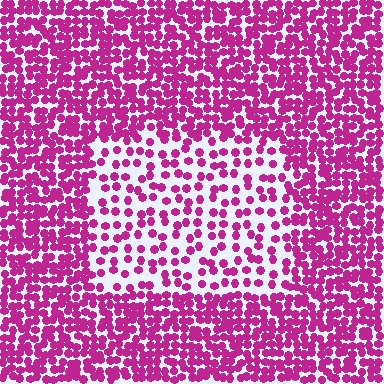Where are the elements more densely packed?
The elements are more densely packed outside the rectangle boundary.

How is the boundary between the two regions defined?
The boundary is defined by a change in element density (approximately 2.2x ratio). All elements are the same color, size, and shape.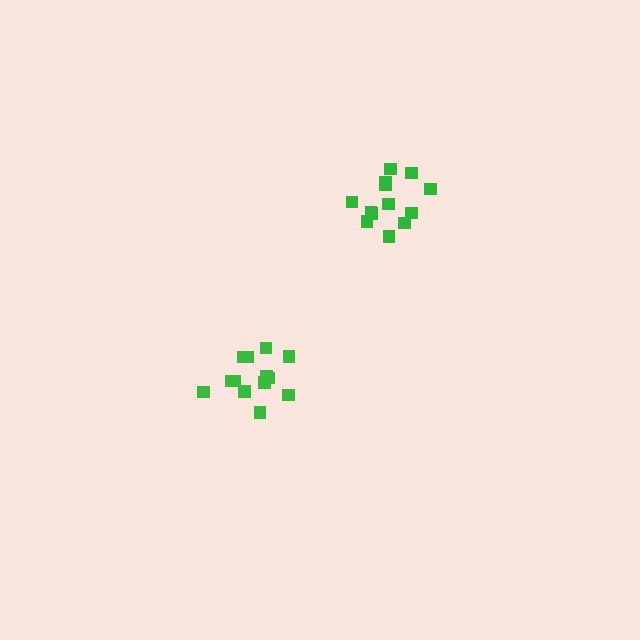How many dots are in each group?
Group 1: 13 dots, Group 2: 13 dots (26 total).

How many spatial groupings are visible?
There are 2 spatial groupings.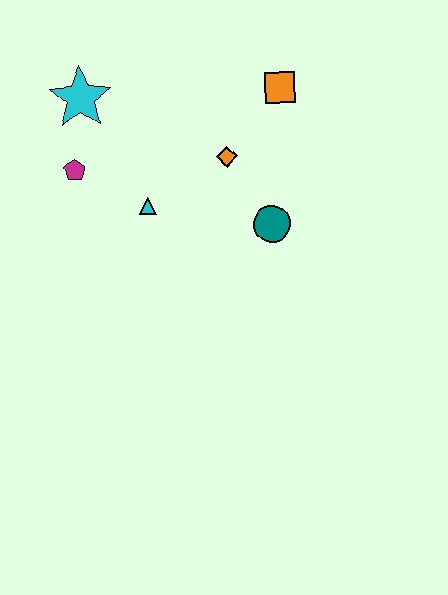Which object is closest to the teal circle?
The orange diamond is closest to the teal circle.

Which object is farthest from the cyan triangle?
The orange square is farthest from the cyan triangle.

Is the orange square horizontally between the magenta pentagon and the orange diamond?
No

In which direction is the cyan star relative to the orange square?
The cyan star is to the left of the orange square.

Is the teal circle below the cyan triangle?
Yes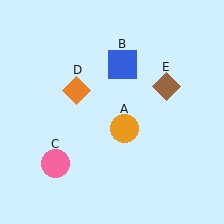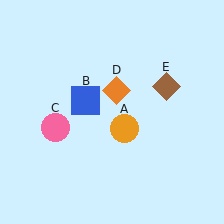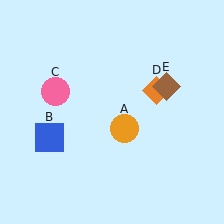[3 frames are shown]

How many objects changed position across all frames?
3 objects changed position: blue square (object B), pink circle (object C), orange diamond (object D).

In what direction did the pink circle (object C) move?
The pink circle (object C) moved up.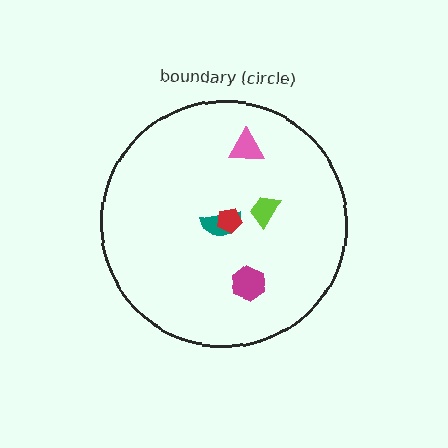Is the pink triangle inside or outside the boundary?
Inside.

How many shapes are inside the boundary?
5 inside, 0 outside.